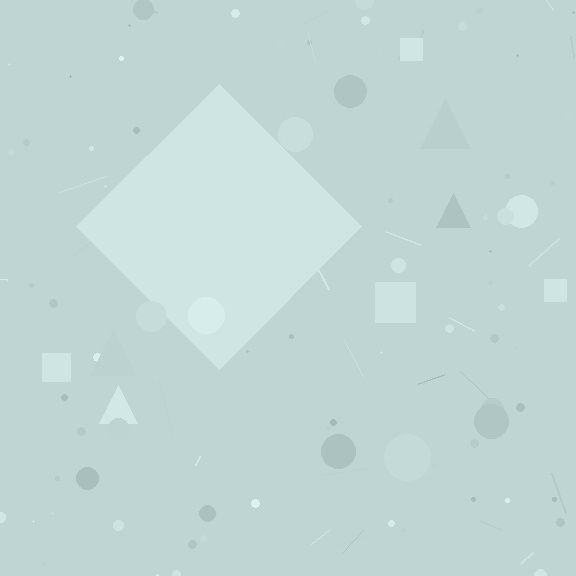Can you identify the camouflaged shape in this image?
The camouflaged shape is a diamond.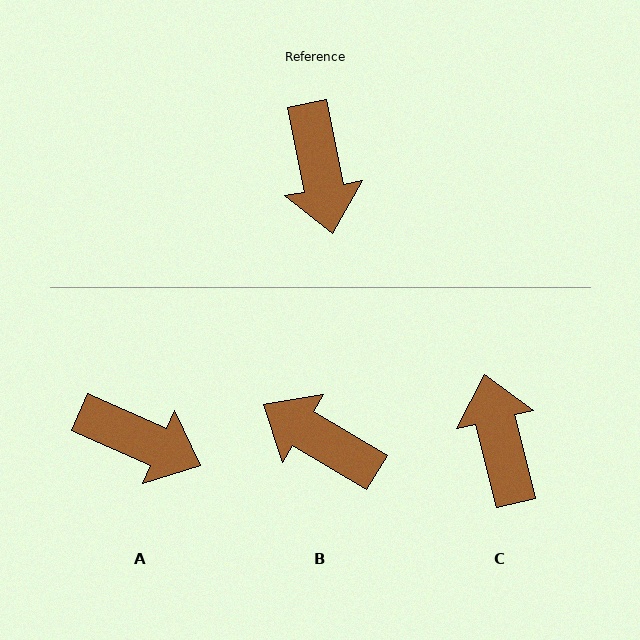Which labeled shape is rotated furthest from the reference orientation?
C, about 177 degrees away.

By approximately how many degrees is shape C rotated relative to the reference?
Approximately 177 degrees clockwise.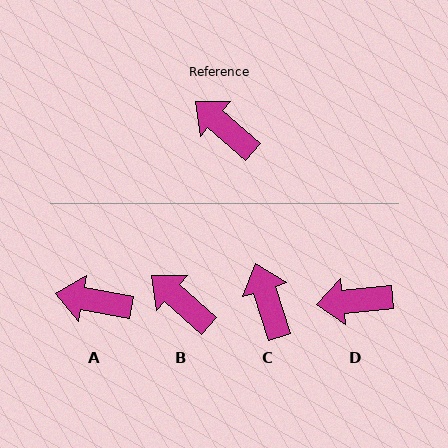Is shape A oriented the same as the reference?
No, it is off by about 31 degrees.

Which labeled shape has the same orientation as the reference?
B.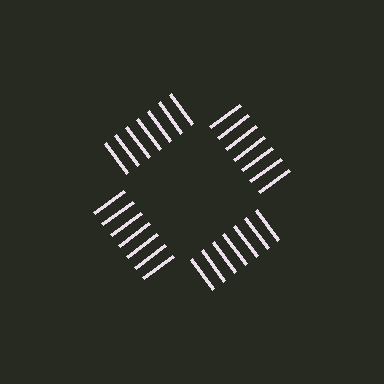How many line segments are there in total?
28 — 7 along each of the 4 edges.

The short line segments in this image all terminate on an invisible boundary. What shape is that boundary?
An illusory square — the line segments terminate on its edges but no continuous stroke is drawn.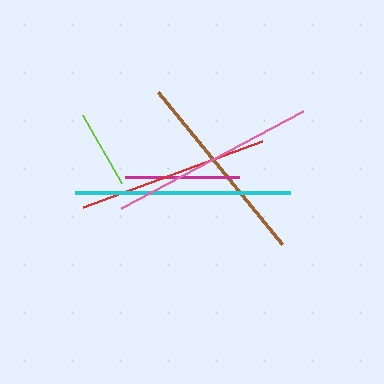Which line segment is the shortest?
The lime line is the shortest at approximately 78 pixels.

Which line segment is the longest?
The cyan line is the longest at approximately 215 pixels.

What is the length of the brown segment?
The brown segment is approximately 196 pixels long.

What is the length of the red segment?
The red segment is approximately 191 pixels long.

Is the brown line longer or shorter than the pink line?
The pink line is longer than the brown line.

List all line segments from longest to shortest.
From longest to shortest: cyan, pink, brown, red, magenta, lime.